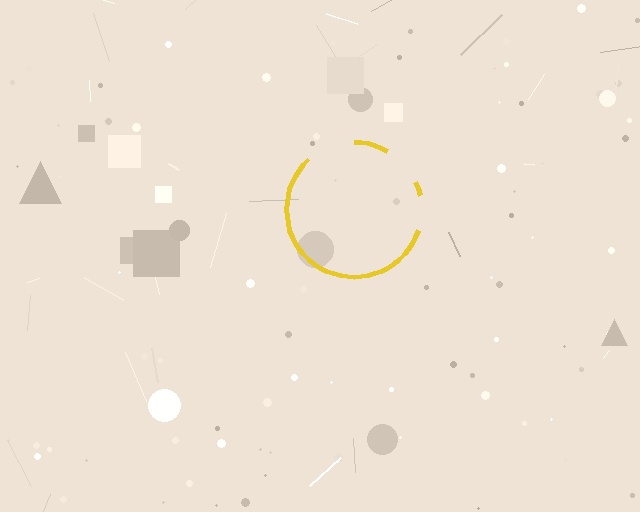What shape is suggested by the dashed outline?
The dashed outline suggests a circle.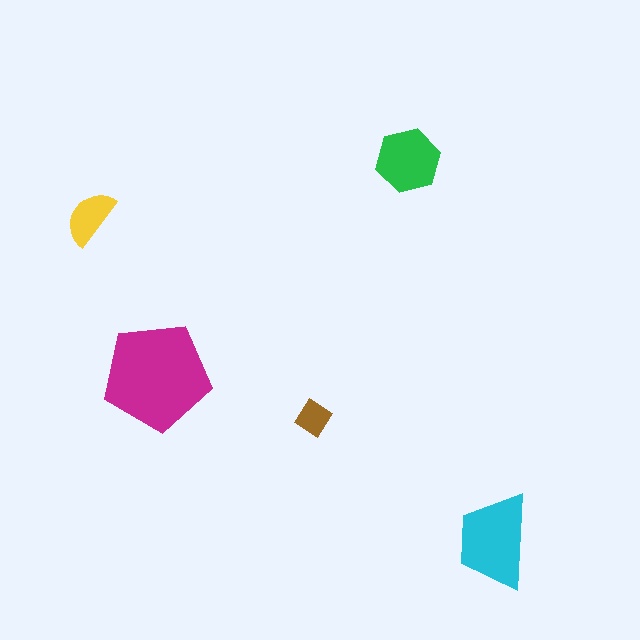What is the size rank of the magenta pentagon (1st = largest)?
1st.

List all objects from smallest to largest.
The brown diamond, the yellow semicircle, the green hexagon, the cyan trapezoid, the magenta pentagon.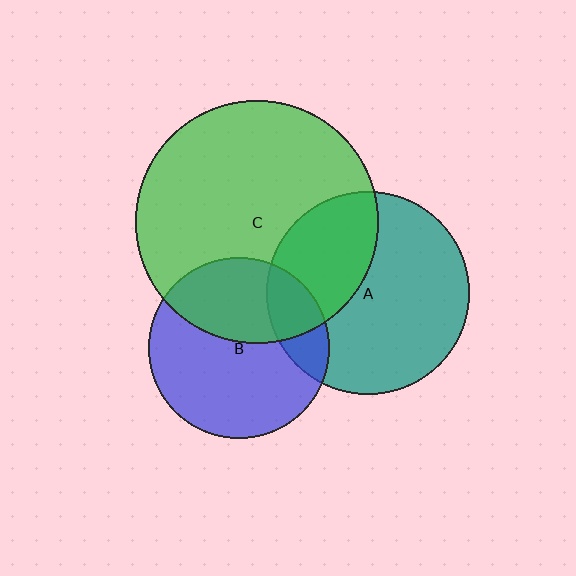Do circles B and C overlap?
Yes.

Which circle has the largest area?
Circle C (green).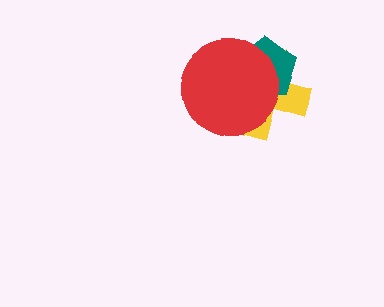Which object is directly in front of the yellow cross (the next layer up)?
The teal pentagon is directly in front of the yellow cross.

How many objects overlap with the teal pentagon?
2 objects overlap with the teal pentagon.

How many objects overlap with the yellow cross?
2 objects overlap with the yellow cross.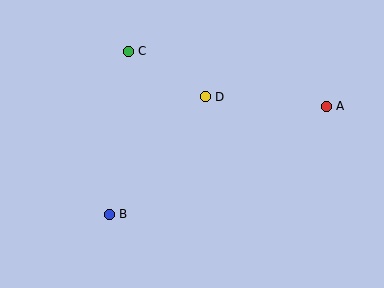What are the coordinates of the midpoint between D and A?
The midpoint between D and A is at (266, 102).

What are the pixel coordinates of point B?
Point B is at (109, 214).